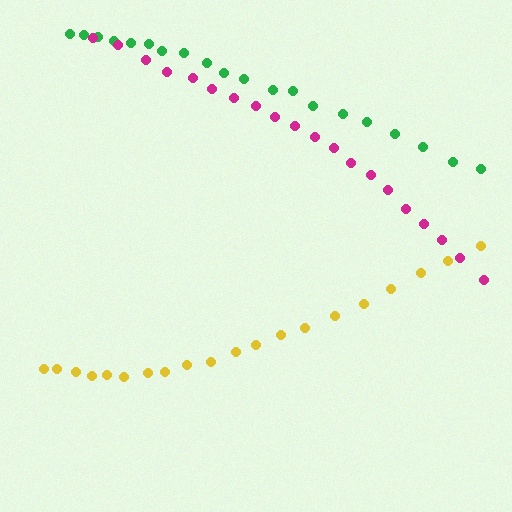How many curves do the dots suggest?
There are 3 distinct paths.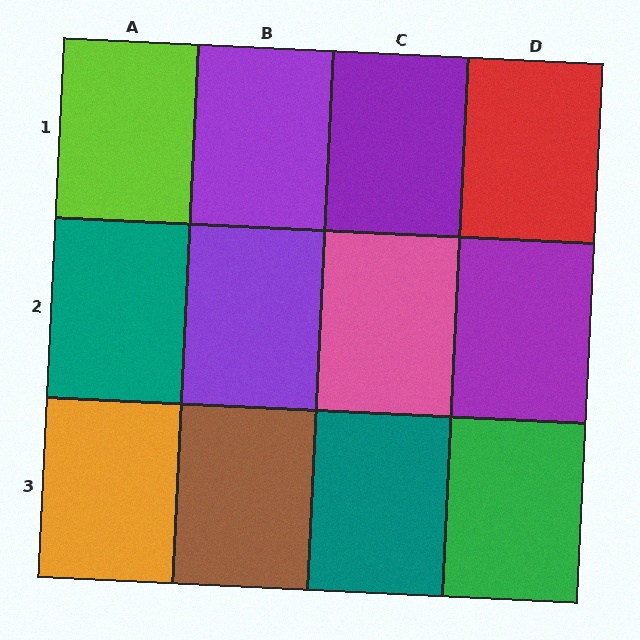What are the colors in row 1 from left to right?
Lime, purple, purple, red.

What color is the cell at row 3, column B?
Brown.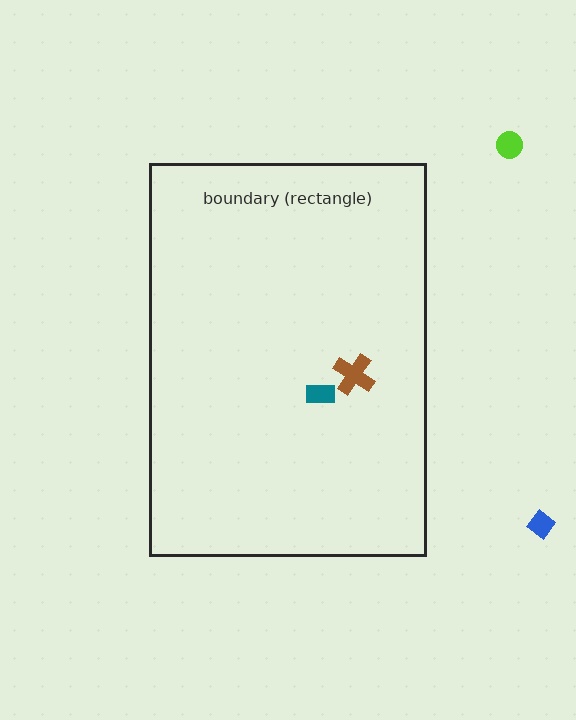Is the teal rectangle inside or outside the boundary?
Inside.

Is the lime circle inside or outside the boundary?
Outside.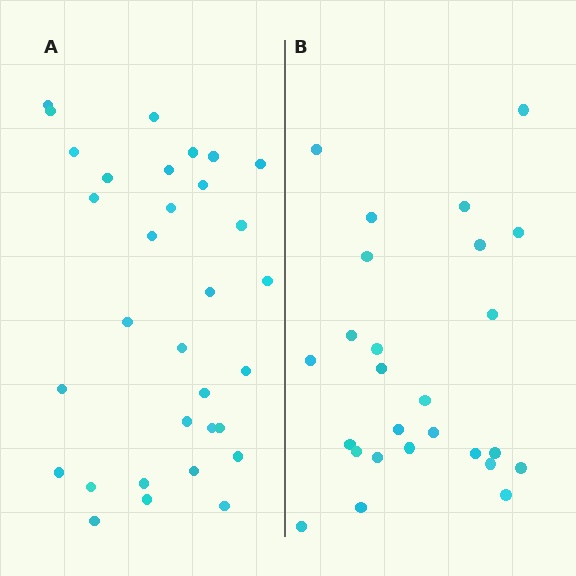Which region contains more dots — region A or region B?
Region A (the left region) has more dots.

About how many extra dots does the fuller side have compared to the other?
Region A has about 6 more dots than region B.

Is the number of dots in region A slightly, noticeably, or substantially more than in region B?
Region A has only slightly more — the two regions are fairly close. The ratio is roughly 1.2 to 1.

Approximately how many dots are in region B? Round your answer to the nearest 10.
About 30 dots. (The exact count is 26, which rounds to 30.)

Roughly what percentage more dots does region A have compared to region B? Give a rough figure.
About 25% more.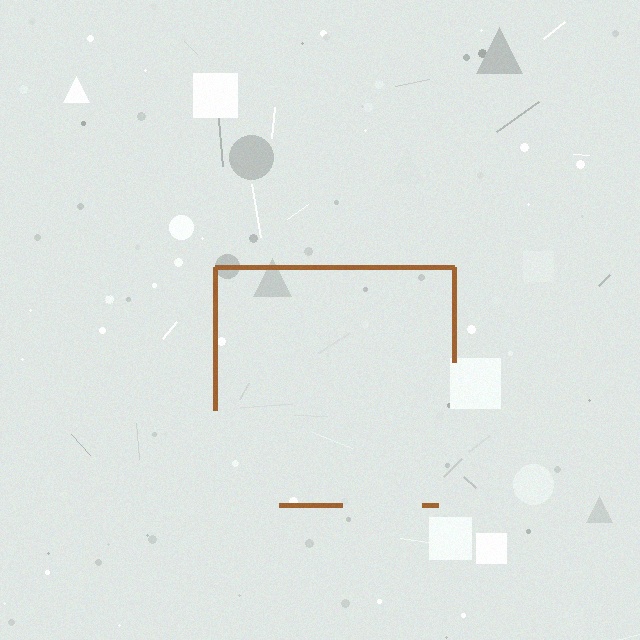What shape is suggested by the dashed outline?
The dashed outline suggests a square.